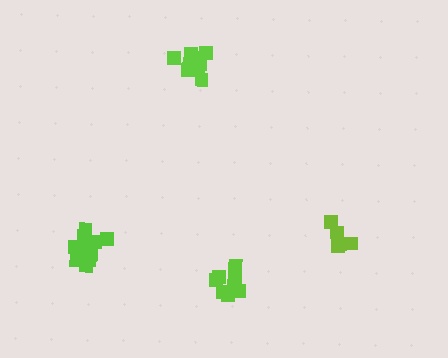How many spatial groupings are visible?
There are 4 spatial groupings.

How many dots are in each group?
Group 1: 10 dots, Group 2: 6 dots, Group 3: 8 dots, Group 4: 12 dots (36 total).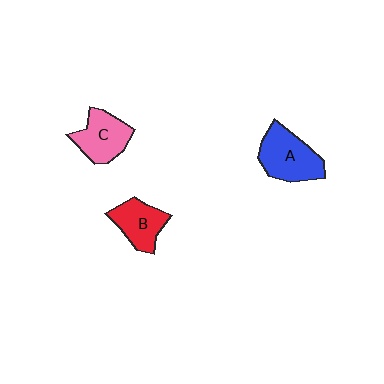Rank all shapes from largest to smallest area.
From largest to smallest: A (blue), C (pink), B (red).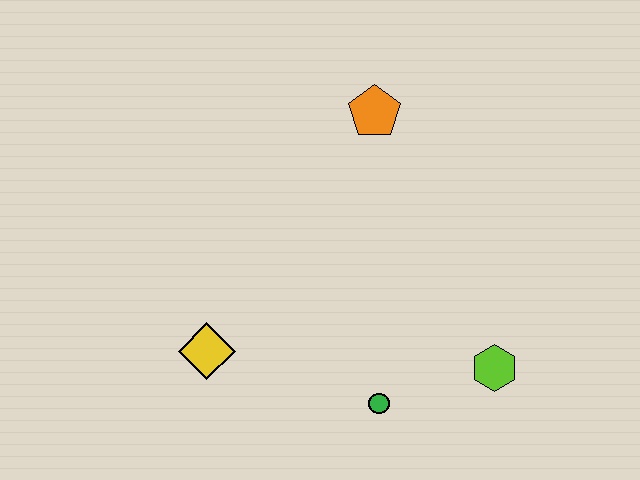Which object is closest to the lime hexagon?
The green circle is closest to the lime hexagon.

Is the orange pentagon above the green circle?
Yes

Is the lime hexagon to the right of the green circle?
Yes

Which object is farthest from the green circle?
The orange pentagon is farthest from the green circle.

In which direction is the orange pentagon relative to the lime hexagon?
The orange pentagon is above the lime hexagon.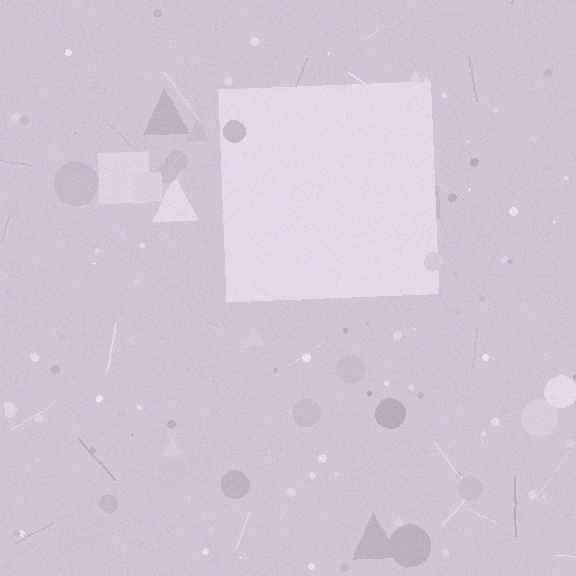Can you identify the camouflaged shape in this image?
The camouflaged shape is a square.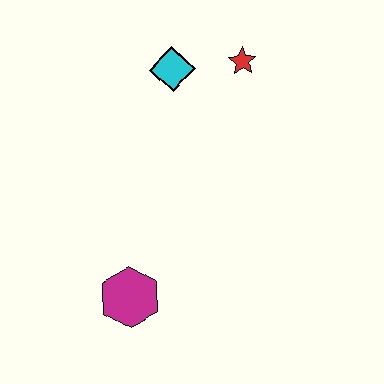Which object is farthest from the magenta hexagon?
The red star is farthest from the magenta hexagon.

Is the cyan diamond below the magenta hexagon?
No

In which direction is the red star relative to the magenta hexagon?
The red star is above the magenta hexagon.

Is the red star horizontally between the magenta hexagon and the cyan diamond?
No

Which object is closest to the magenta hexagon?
The cyan diamond is closest to the magenta hexagon.